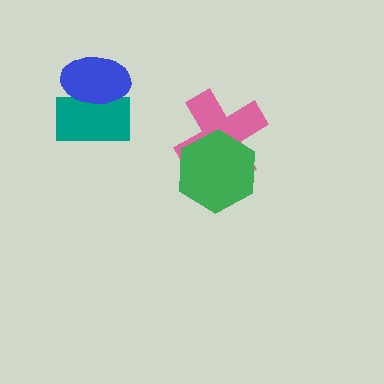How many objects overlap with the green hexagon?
1 object overlaps with the green hexagon.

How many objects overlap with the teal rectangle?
1 object overlaps with the teal rectangle.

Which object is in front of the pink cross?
The green hexagon is in front of the pink cross.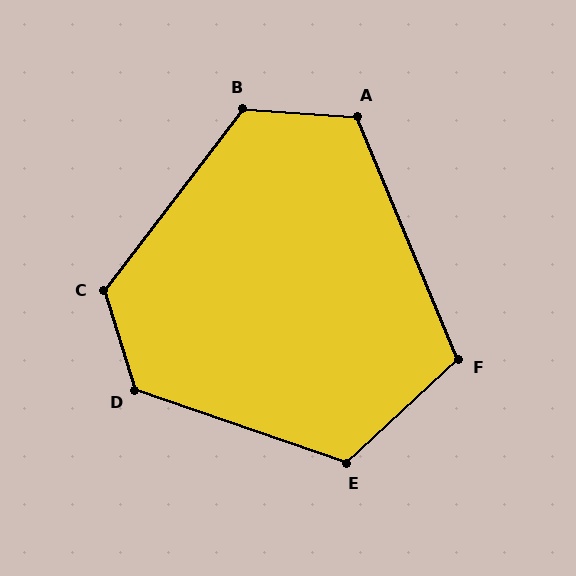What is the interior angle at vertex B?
Approximately 124 degrees (obtuse).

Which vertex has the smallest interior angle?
F, at approximately 110 degrees.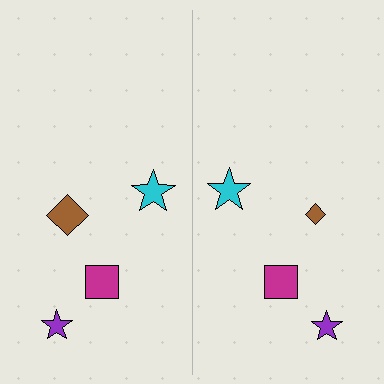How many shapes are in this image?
There are 8 shapes in this image.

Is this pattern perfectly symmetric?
No, the pattern is not perfectly symmetric. The brown diamond on the right side has a different size than its mirror counterpart.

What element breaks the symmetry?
The brown diamond on the right side has a different size than its mirror counterpart.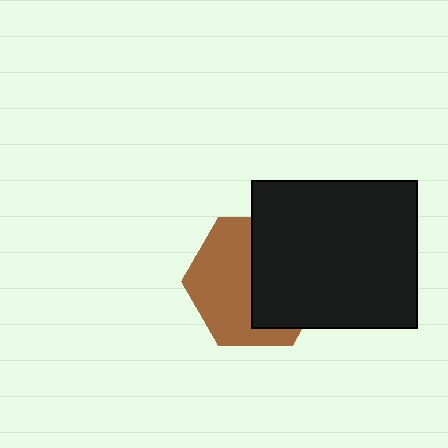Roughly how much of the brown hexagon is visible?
About half of it is visible (roughly 52%).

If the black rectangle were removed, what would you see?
You would see the complete brown hexagon.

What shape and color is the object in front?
The object in front is a black rectangle.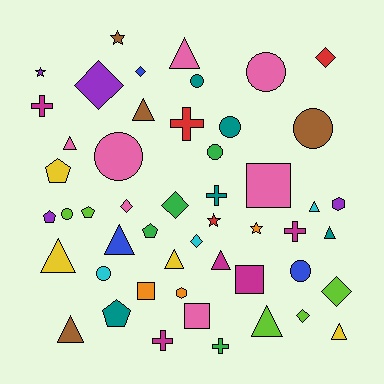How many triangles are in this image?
There are 12 triangles.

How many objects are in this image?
There are 50 objects.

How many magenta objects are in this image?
There are 5 magenta objects.